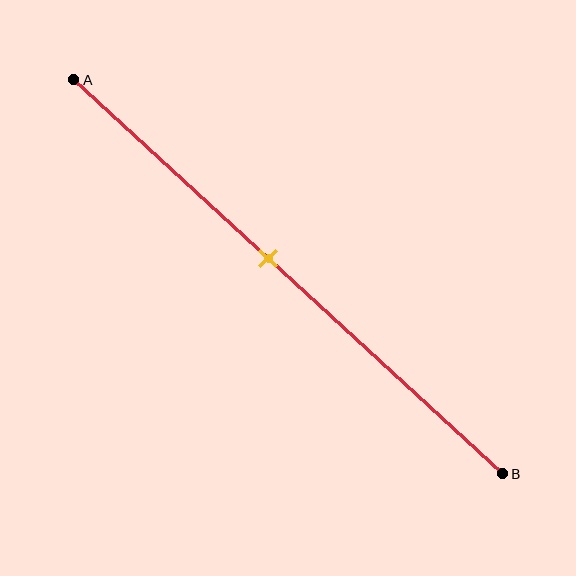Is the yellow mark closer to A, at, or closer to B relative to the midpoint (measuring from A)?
The yellow mark is closer to point A than the midpoint of segment AB.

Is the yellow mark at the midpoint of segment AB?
No, the mark is at about 45% from A, not at the 50% midpoint.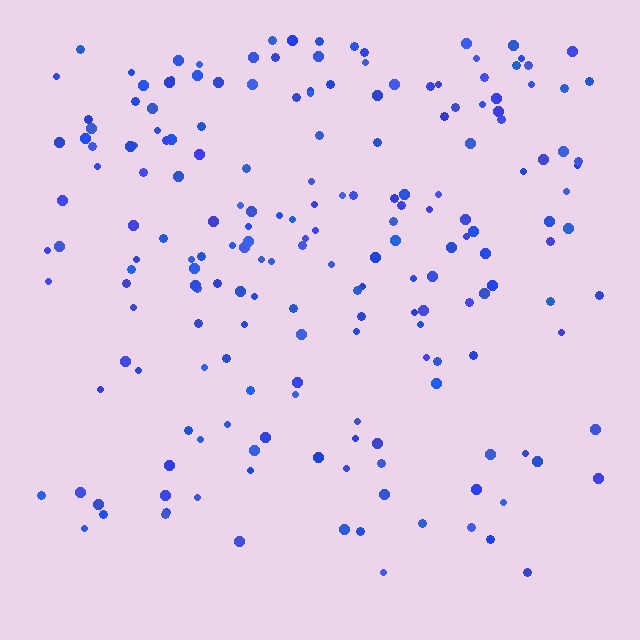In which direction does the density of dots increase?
From bottom to top, with the top side densest.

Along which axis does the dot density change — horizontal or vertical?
Vertical.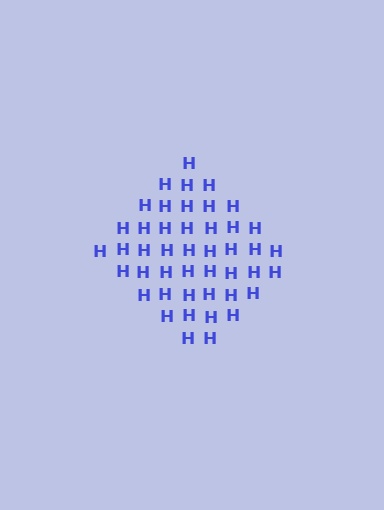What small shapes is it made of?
It is made of small letter H's.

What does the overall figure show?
The overall figure shows a diamond.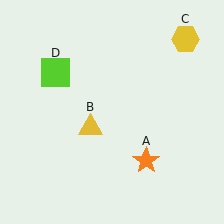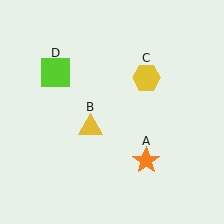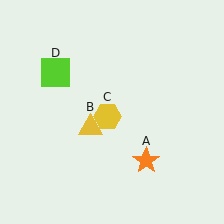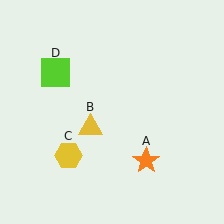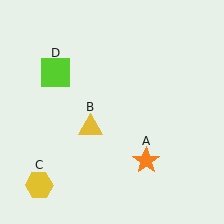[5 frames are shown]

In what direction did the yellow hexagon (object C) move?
The yellow hexagon (object C) moved down and to the left.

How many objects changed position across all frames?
1 object changed position: yellow hexagon (object C).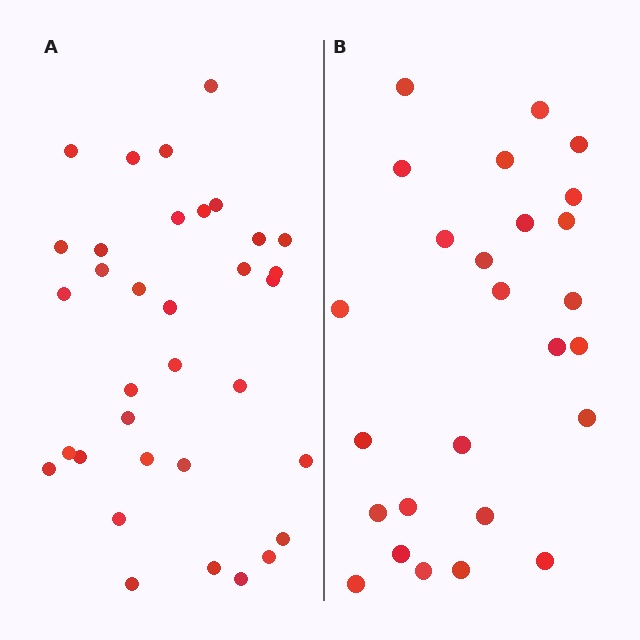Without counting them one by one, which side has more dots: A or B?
Region A (the left region) has more dots.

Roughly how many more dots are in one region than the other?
Region A has roughly 8 or so more dots than region B.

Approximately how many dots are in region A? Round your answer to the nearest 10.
About 30 dots. (The exact count is 34, which rounds to 30.)